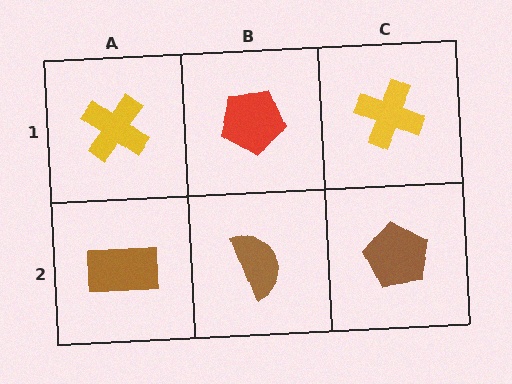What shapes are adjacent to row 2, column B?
A red pentagon (row 1, column B), a brown rectangle (row 2, column A), a brown pentagon (row 2, column C).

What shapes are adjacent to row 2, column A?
A yellow cross (row 1, column A), a brown semicircle (row 2, column B).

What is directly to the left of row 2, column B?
A brown rectangle.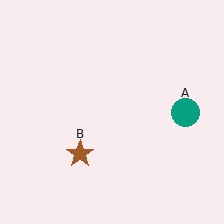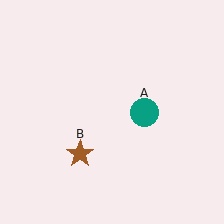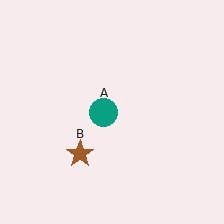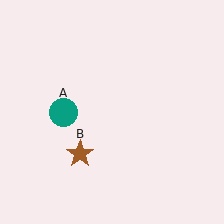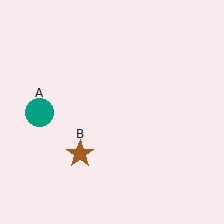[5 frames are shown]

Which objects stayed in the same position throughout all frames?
Brown star (object B) remained stationary.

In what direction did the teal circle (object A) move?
The teal circle (object A) moved left.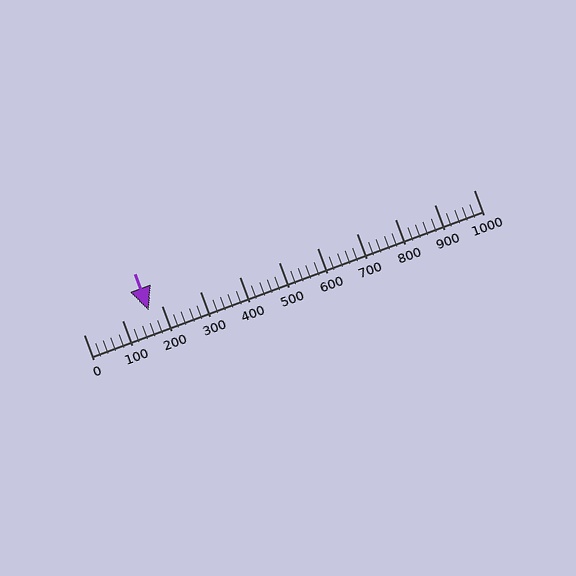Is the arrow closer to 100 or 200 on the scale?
The arrow is closer to 200.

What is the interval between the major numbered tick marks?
The major tick marks are spaced 100 units apart.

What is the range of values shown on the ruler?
The ruler shows values from 0 to 1000.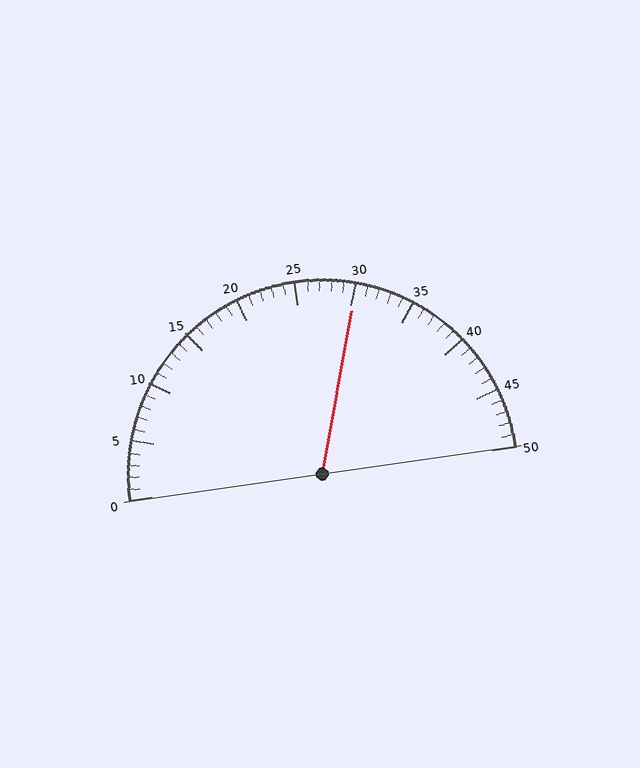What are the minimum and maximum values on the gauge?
The gauge ranges from 0 to 50.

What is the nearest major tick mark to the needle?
The nearest major tick mark is 30.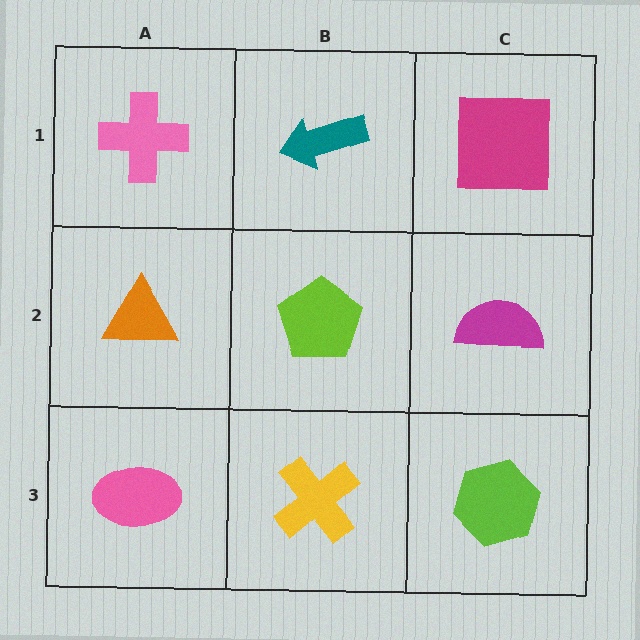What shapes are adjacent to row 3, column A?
An orange triangle (row 2, column A), a yellow cross (row 3, column B).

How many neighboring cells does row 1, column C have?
2.